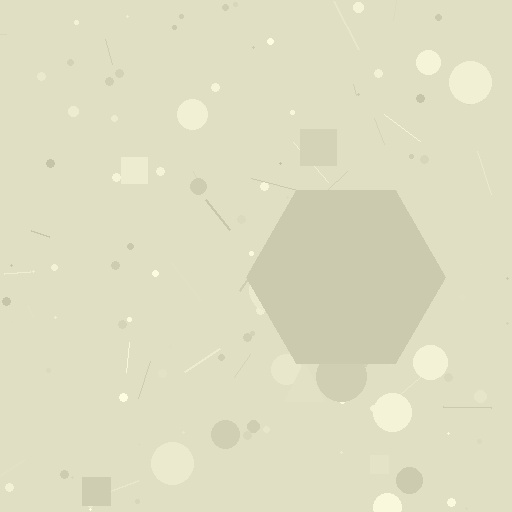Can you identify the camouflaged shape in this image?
The camouflaged shape is a hexagon.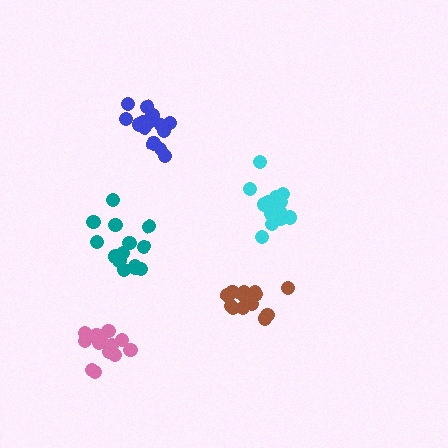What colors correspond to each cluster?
The clusters are colored: brown, teal, blue, cyan, pink.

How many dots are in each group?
Group 1: 14 dots, Group 2: 14 dots, Group 3: 14 dots, Group 4: 14 dots, Group 5: 13 dots (69 total).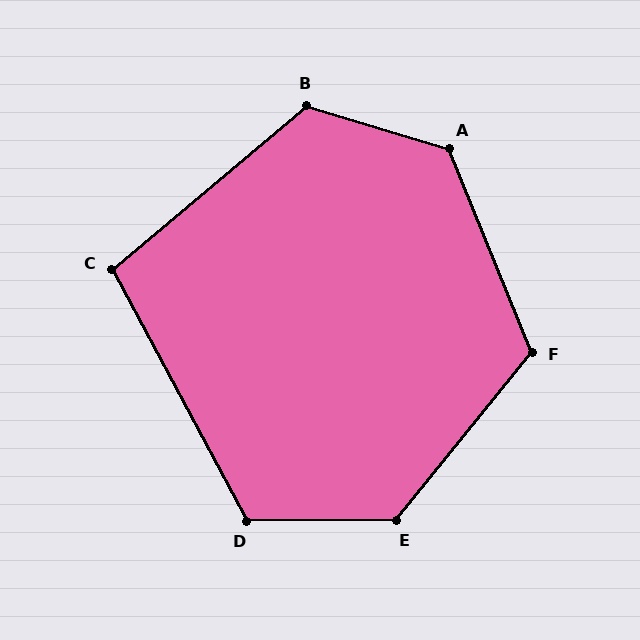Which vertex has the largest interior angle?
E, at approximately 129 degrees.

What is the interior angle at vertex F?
Approximately 119 degrees (obtuse).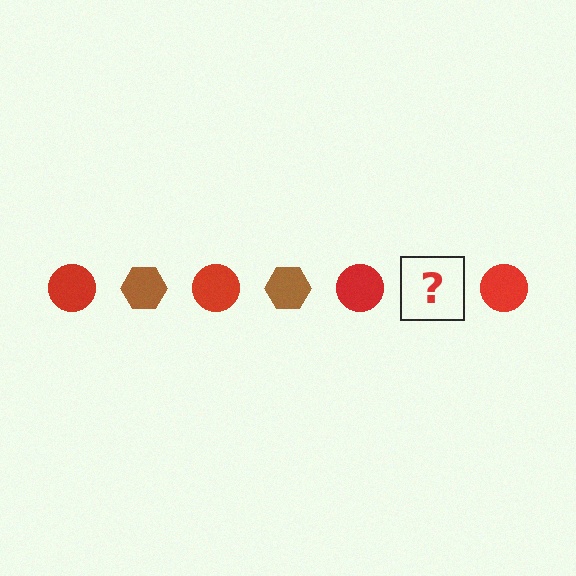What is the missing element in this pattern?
The missing element is a brown hexagon.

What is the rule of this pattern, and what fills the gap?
The rule is that the pattern alternates between red circle and brown hexagon. The gap should be filled with a brown hexagon.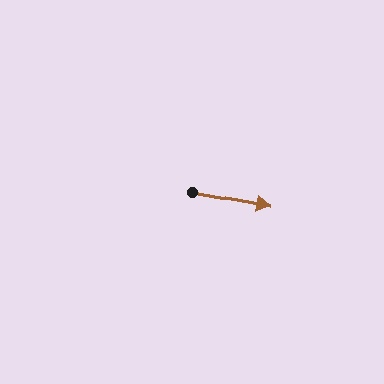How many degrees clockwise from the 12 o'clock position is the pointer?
Approximately 101 degrees.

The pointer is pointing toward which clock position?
Roughly 3 o'clock.